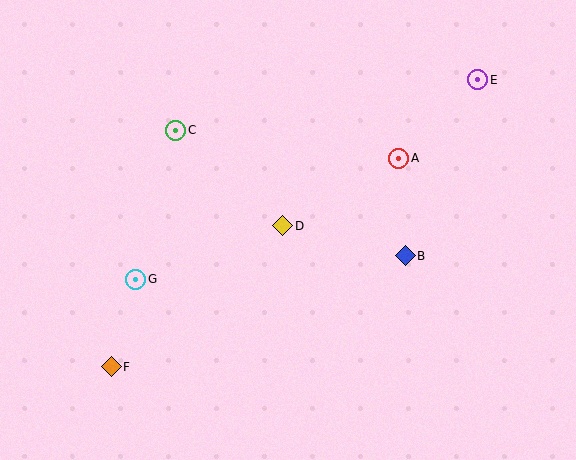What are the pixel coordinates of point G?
Point G is at (136, 279).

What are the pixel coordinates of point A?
Point A is at (399, 158).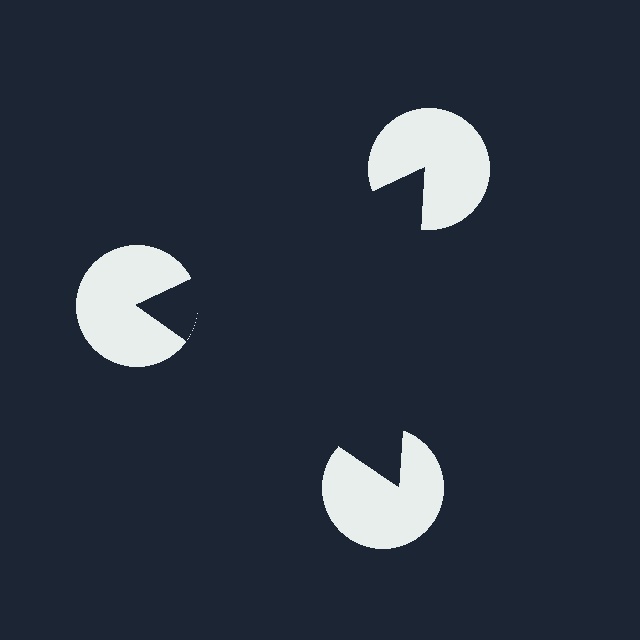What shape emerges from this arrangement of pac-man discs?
An illusory triangle — its edges are inferred from the aligned wedge cuts in the pac-man discs, not physically drawn.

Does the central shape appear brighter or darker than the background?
It typically appears slightly darker than the background, even though no actual brightness change is drawn.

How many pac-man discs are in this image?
There are 3 — one at each vertex of the illusory triangle.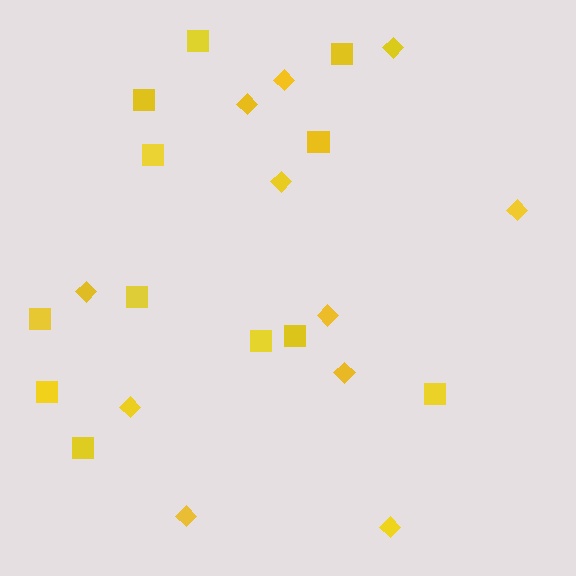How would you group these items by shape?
There are 2 groups: one group of diamonds (11) and one group of squares (12).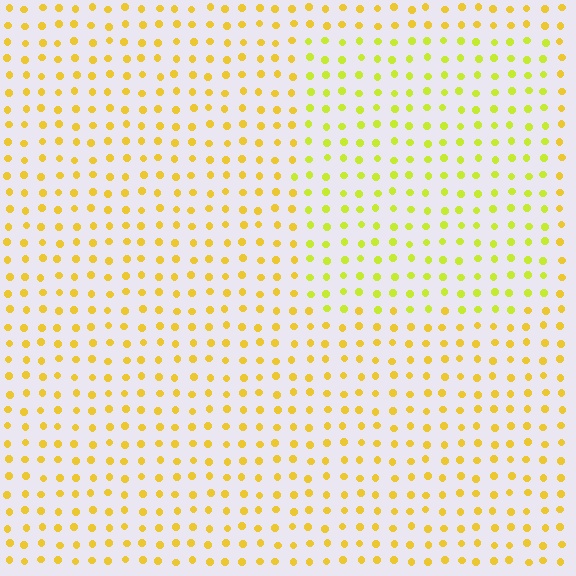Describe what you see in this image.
The image is filled with small yellow elements in a uniform arrangement. A rectangle-shaped region is visible where the elements are tinted to a slightly different hue, forming a subtle color boundary.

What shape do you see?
I see a rectangle.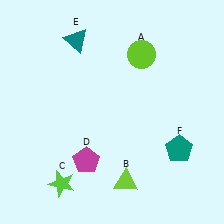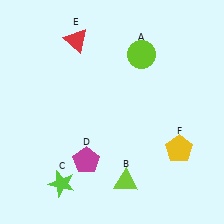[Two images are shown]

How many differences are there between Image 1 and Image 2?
There are 2 differences between the two images.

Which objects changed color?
E changed from teal to red. F changed from teal to yellow.